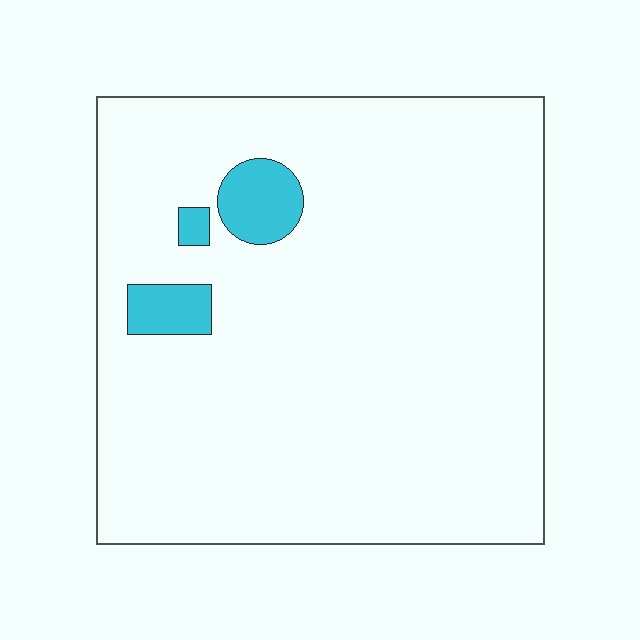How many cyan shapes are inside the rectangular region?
3.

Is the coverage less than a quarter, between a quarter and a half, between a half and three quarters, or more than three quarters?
Less than a quarter.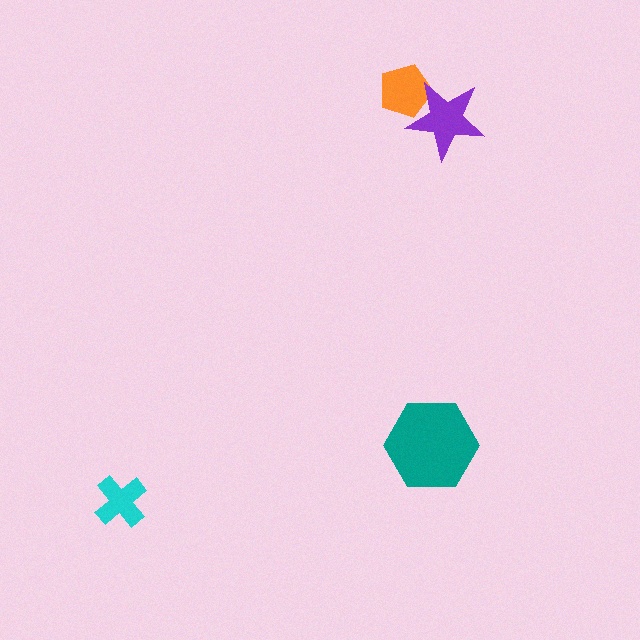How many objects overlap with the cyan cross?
0 objects overlap with the cyan cross.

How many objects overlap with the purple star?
1 object overlaps with the purple star.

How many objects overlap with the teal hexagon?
0 objects overlap with the teal hexagon.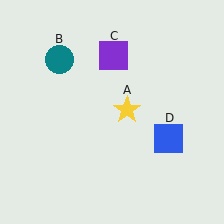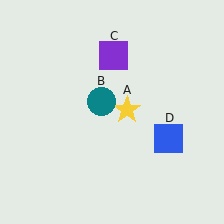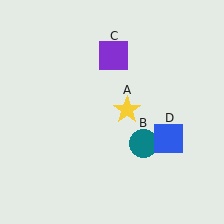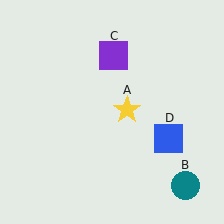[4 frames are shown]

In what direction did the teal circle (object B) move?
The teal circle (object B) moved down and to the right.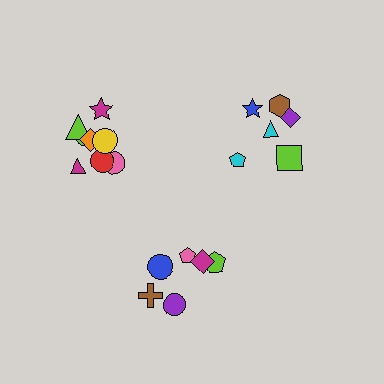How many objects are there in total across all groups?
There are 20 objects.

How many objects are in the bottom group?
There are 6 objects.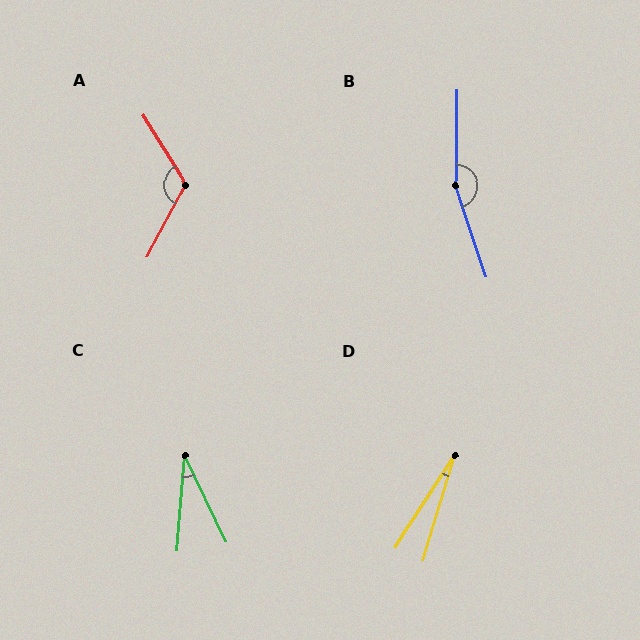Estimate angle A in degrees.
Approximately 121 degrees.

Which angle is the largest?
B, at approximately 161 degrees.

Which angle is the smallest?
D, at approximately 16 degrees.